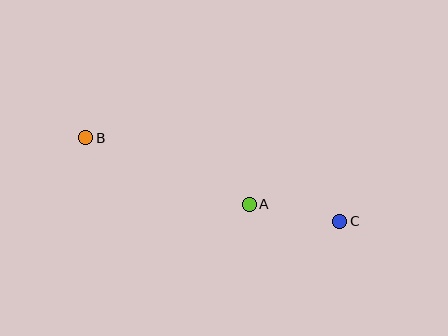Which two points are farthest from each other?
Points B and C are farthest from each other.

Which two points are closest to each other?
Points A and C are closest to each other.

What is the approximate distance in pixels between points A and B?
The distance between A and B is approximately 176 pixels.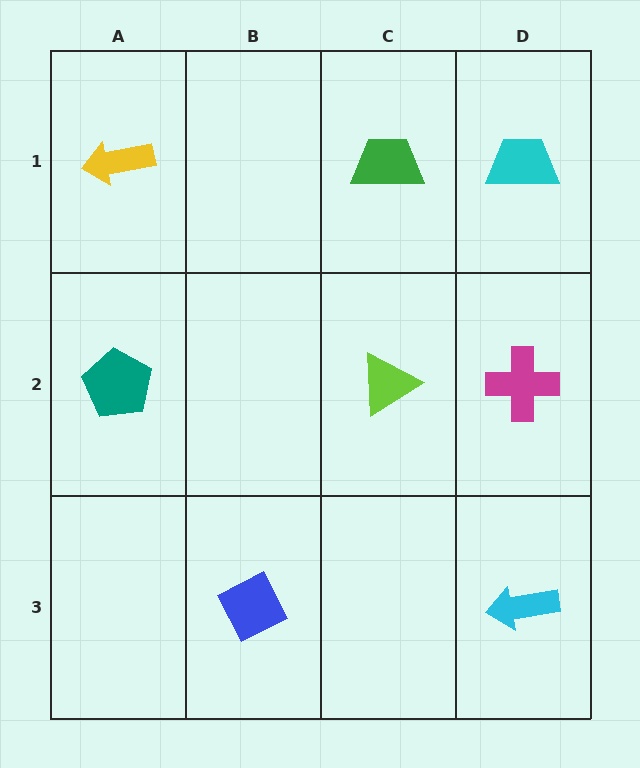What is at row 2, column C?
A lime triangle.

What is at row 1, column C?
A green trapezoid.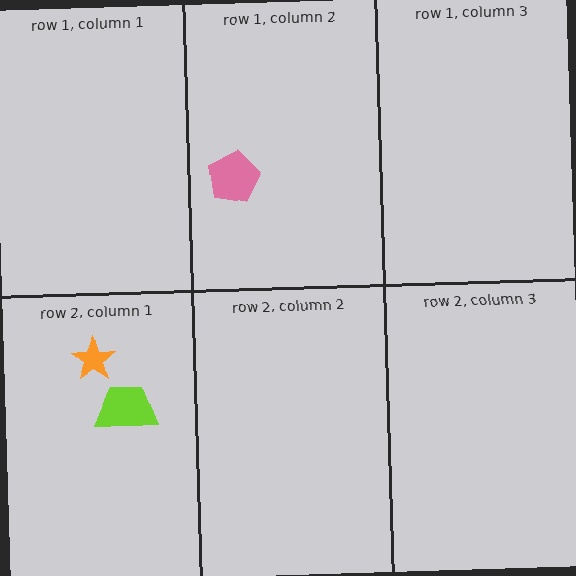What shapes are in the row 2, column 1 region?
The orange star, the lime trapezoid.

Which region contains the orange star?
The row 2, column 1 region.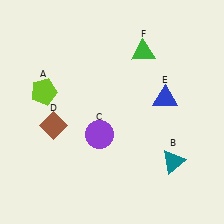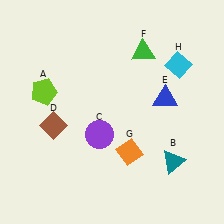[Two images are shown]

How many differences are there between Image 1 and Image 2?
There are 2 differences between the two images.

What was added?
An orange diamond (G), a cyan diamond (H) were added in Image 2.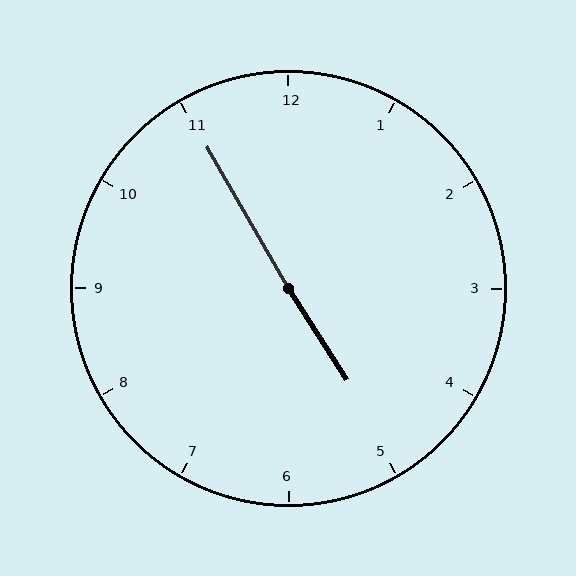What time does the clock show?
4:55.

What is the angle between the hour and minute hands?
Approximately 178 degrees.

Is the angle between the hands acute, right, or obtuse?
It is obtuse.